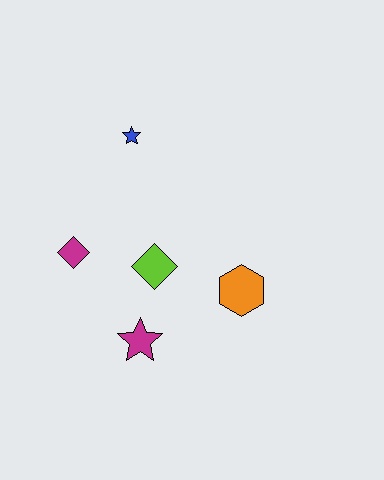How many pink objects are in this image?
There are no pink objects.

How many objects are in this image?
There are 5 objects.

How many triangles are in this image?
There are no triangles.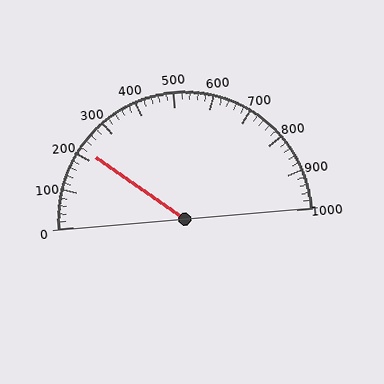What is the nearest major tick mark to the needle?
The nearest major tick mark is 200.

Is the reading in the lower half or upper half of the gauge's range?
The reading is in the lower half of the range (0 to 1000).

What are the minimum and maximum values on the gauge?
The gauge ranges from 0 to 1000.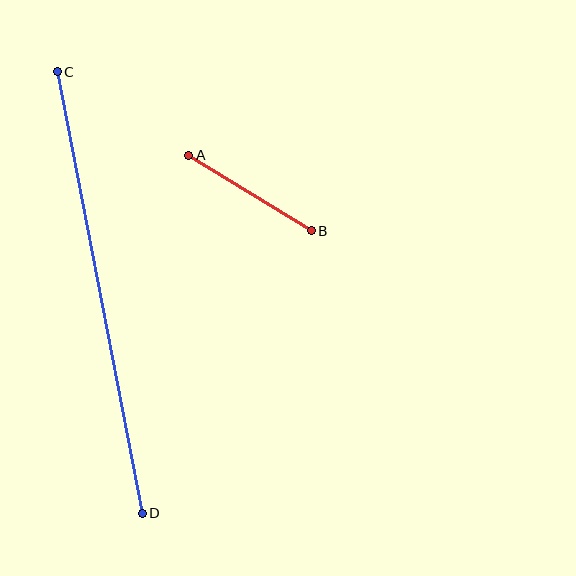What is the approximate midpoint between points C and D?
The midpoint is at approximately (100, 292) pixels.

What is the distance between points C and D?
The distance is approximately 449 pixels.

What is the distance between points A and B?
The distance is approximately 144 pixels.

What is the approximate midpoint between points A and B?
The midpoint is at approximately (250, 193) pixels.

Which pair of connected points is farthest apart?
Points C and D are farthest apart.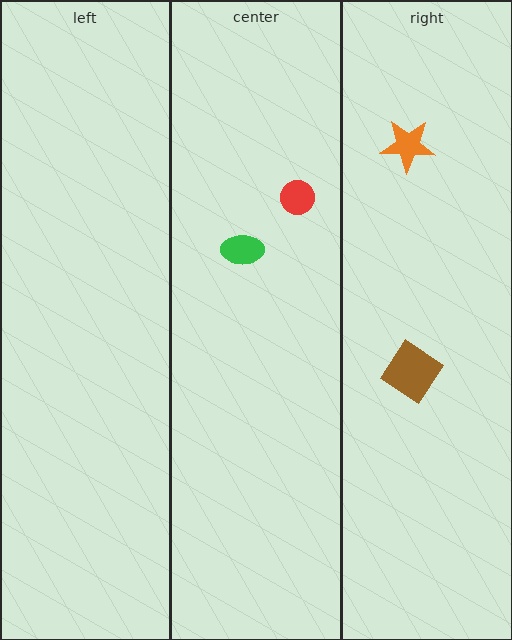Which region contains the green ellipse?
The center region.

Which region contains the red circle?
The center region.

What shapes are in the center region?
The red circle, the green ellipse.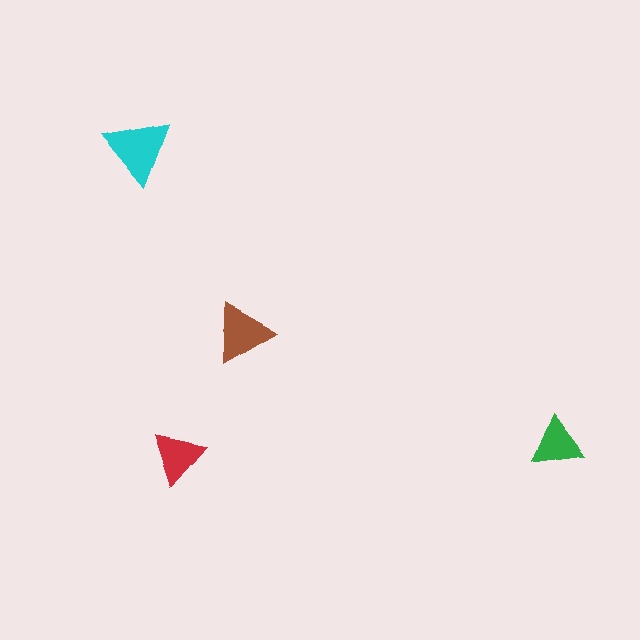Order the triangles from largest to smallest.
the cyan one, the brown one, the red one, the green one.